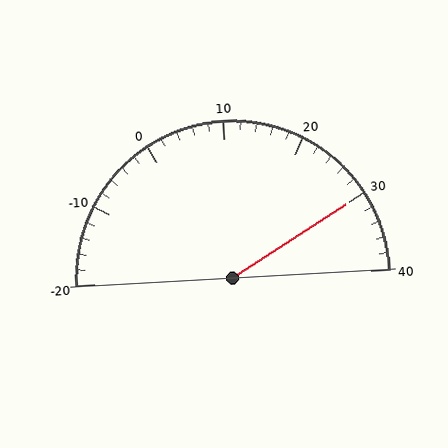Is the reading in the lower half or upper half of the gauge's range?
The reading is in the upper half of the range (-20 to 40).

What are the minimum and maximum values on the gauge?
The gauge ranges from -20 to 40.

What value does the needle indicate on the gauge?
The needle indicates approximately 30.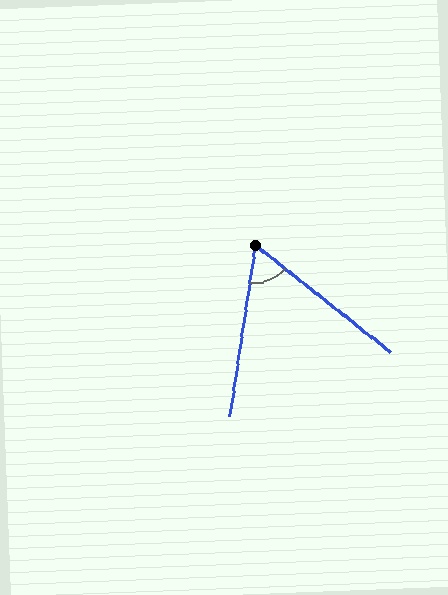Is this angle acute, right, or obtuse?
It is acute.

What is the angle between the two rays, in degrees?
Approximately 60 degrees.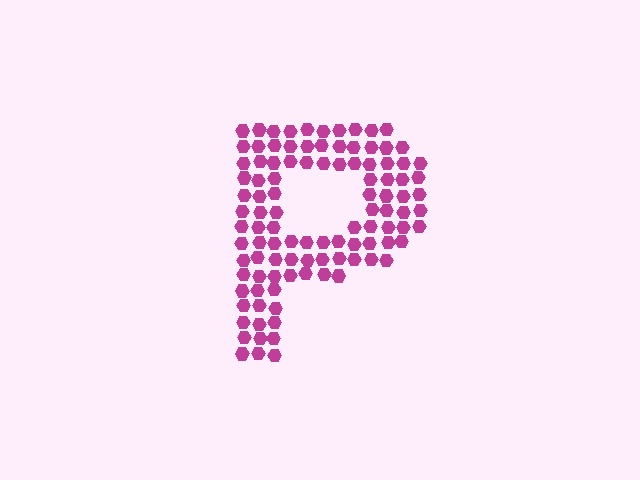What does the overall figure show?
The overall figure shows the letter P.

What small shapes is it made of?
It is made of small hexagons.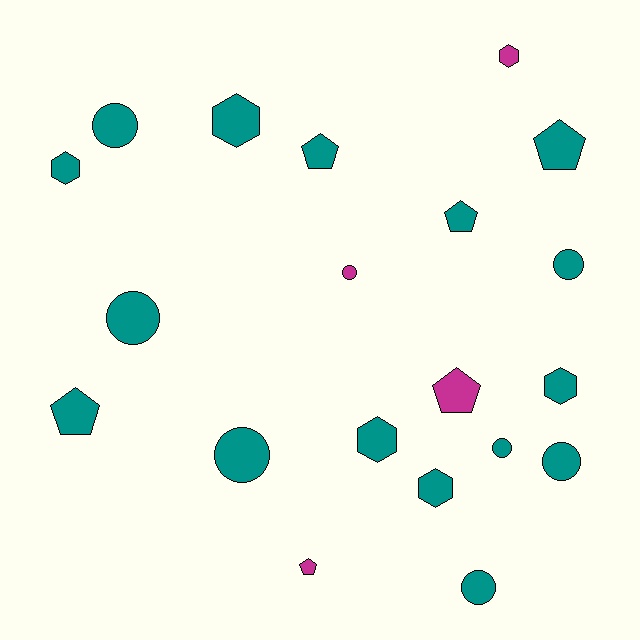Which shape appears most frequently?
Circle, with 8 objects.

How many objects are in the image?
There are 20 objects.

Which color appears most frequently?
Teal, with 16 objects.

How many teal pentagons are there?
There are 4 teal pentagons.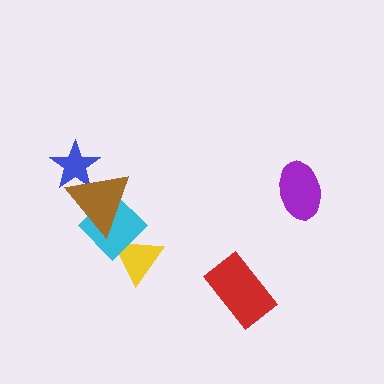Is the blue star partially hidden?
Yes, it is partially covered by another shape.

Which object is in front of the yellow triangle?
The cyan diamond is in front of the yellow triangle.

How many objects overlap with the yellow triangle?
1 object overlaps with the yellow triangle.